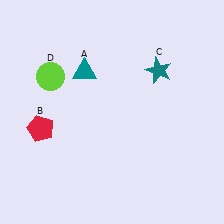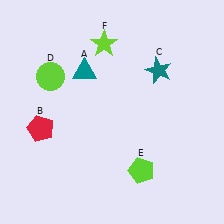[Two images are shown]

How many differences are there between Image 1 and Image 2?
There are 2 differences between the two images.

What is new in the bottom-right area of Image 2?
A lime pentagon (E) was added in the bottom-right area of Image 2.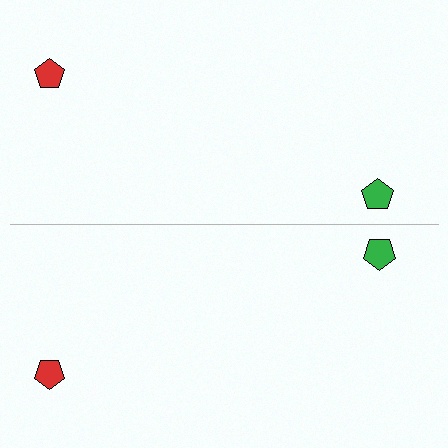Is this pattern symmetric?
Yes, this pattern has bilateral (reflection) symmetry.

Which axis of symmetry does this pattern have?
The pattern has a horizontal axis of symmetry running through the center of the image.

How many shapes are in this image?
There are 4 shapes in this image.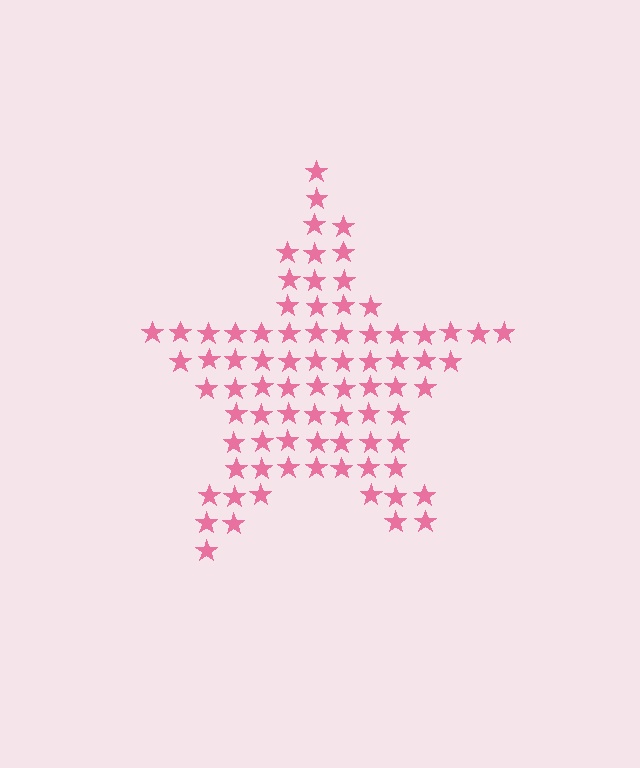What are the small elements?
The small elements are stars.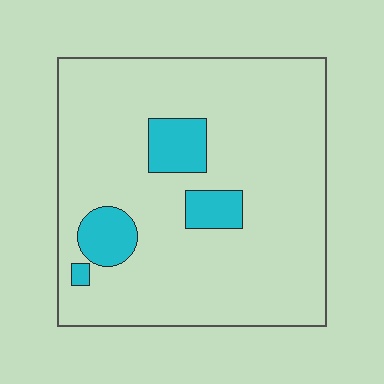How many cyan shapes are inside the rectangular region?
4.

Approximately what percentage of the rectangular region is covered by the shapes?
Approximately 10%.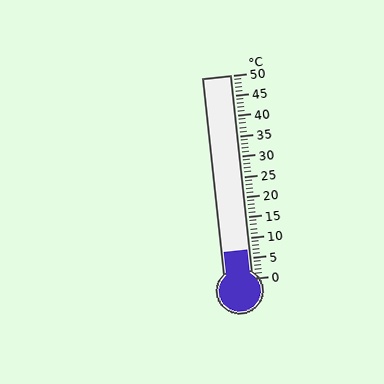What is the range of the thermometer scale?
The thermometer scale ranges from 0°C to 50°C.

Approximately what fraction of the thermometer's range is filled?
The thermometer is filled to approximately 15% of its range.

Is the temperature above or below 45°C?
The temperature is below 45°C.